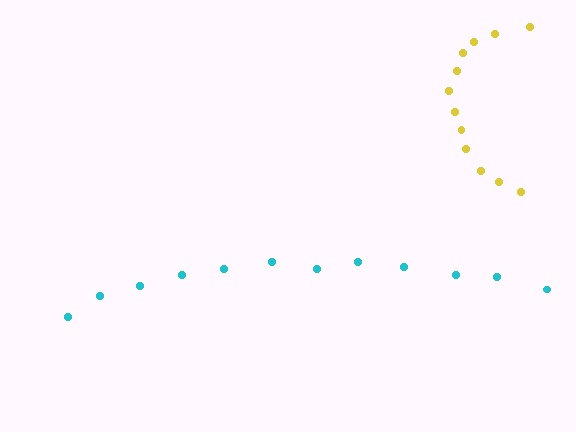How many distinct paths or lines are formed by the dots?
There are 2 distinct paths.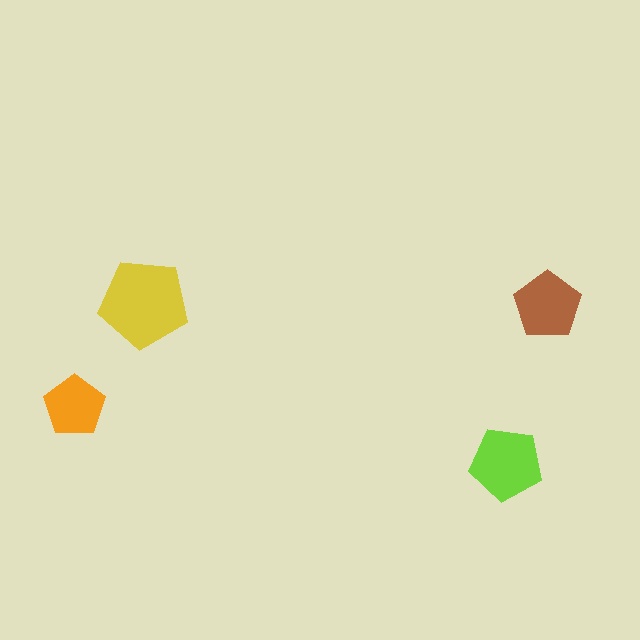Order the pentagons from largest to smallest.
the yellow one, the lime one, the brown one, the orange one.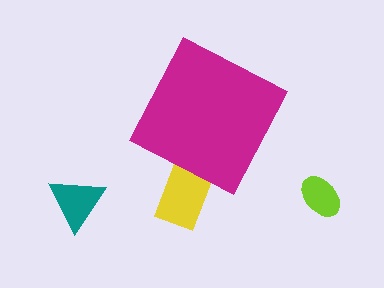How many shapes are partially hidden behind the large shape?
1 shape is partially hidden.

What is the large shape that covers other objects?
A magenta diamond.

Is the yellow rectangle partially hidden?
Yes, the yellow rectangle is partially hidden behind the magenta diamond.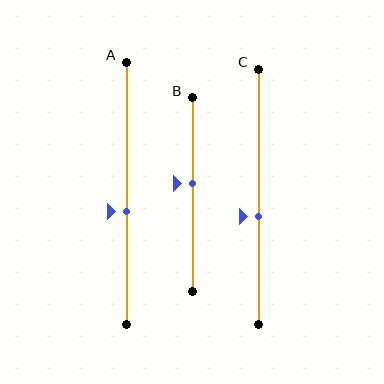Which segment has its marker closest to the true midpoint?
Segment B has its marker closest to the true midpoint.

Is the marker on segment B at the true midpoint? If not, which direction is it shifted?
No, the marker on segment B is shifted upward by about 6% of the segment length.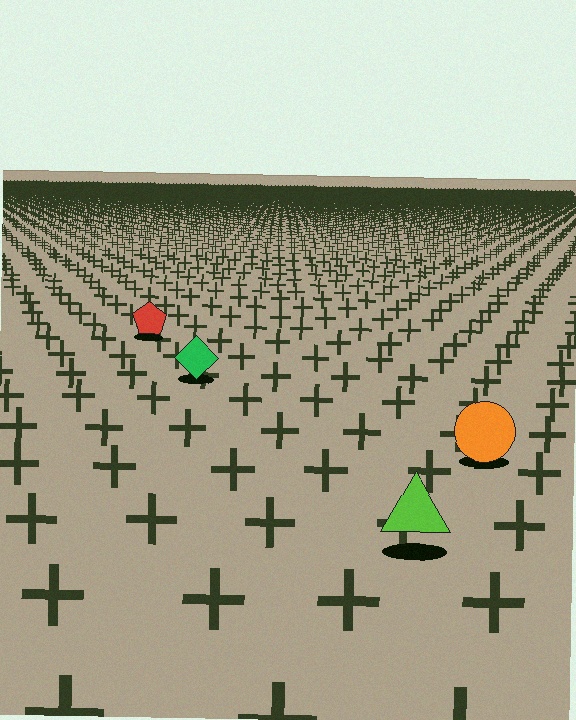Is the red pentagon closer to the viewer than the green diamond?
No. The green diamond is closer — you can tell from the texture gradient: the ground texture is coarser near it.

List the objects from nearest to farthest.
From nearest to farthest: the lime triangle, the orange circle, the green diamond, the red pentagon.